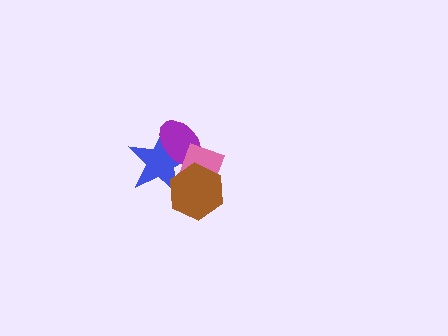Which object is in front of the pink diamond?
The brown hexagon is in front of the pink diamond.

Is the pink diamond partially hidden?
Yes, it is partially covered by another shape.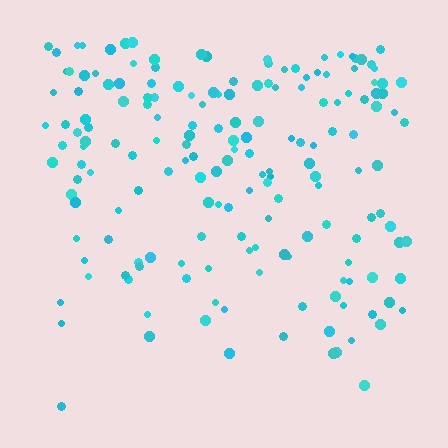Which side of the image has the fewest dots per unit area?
The bottom.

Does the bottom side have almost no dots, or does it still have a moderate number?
Still a moderate number, just noticeably fewer than the top.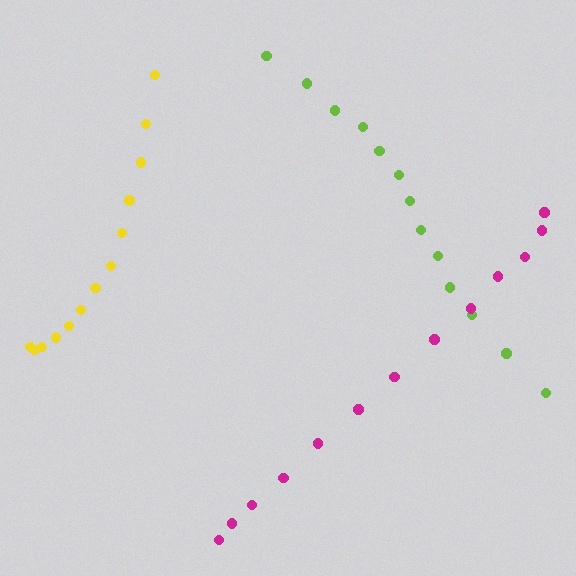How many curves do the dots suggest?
There are 3 distinct paths.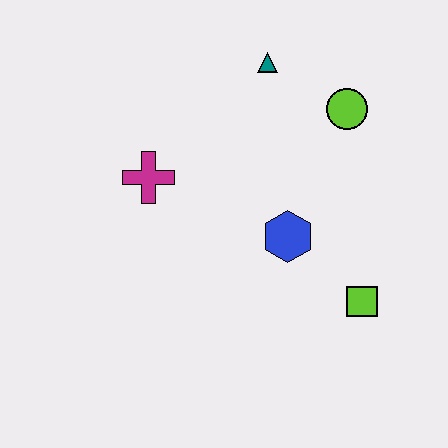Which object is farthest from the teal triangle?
The lime square is farthest from the teal triangle.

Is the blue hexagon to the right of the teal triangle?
Yes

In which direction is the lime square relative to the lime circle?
The lime square is below the lime circle.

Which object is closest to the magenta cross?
The blue hexagon is closest to the magenta cross.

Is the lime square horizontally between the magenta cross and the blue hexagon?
No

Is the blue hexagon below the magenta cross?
Yes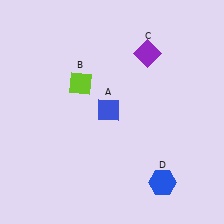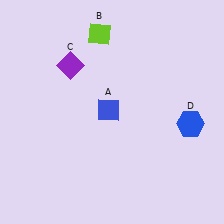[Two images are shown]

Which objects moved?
The objects that moved are: the lime diamond (B), the purple diamond (C), the blue hexagon (D).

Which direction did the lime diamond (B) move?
The lime diamond (B) moved up.